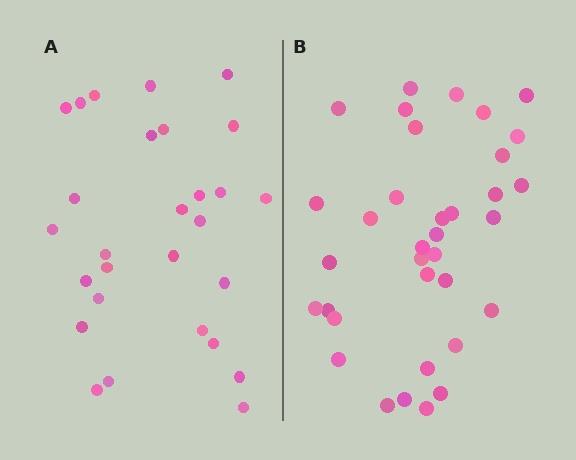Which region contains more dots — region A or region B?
Region B (the right region) has more dots.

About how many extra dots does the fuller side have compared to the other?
Region B has roughly 8 or so more dots than region A.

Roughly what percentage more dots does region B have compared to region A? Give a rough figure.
About 25% more.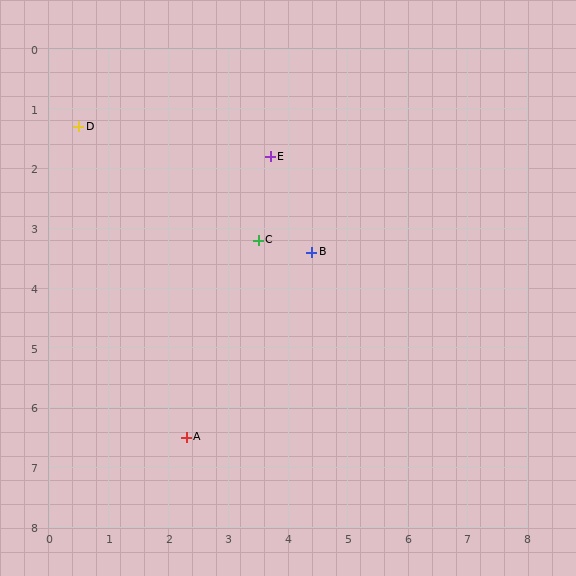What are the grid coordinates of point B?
Point B is at approximately (4.4, 3.4).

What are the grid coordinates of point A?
Point A is at approximately (2.3, 6.5).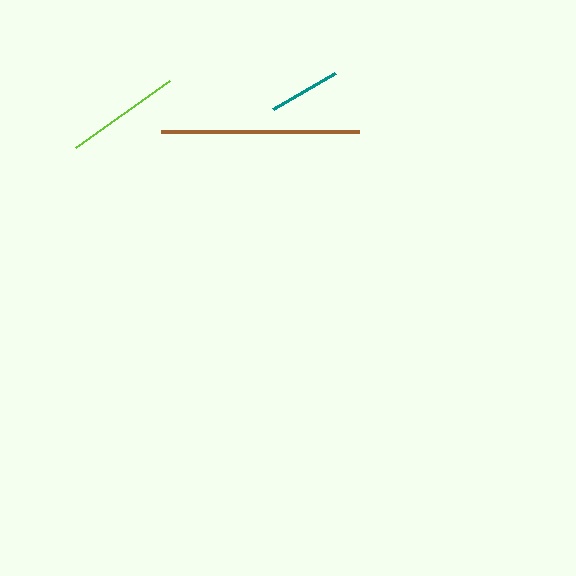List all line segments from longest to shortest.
From longest to shortest: brown, lime, teal.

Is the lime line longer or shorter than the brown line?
The brown line is longer than the lime line.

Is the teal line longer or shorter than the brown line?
The brown line is longer than the teal line.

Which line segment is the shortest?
The teal line is the shortest at approximately 72 pixels.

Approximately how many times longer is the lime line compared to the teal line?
The lime line is approximately 1.6 times the length of the teal line.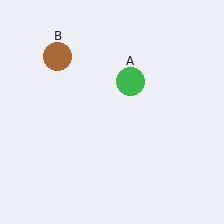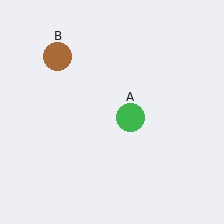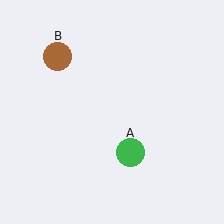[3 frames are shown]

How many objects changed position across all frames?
1 object changed position: green circle (object A).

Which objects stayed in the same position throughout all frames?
Brown circle (object B) remained stationary.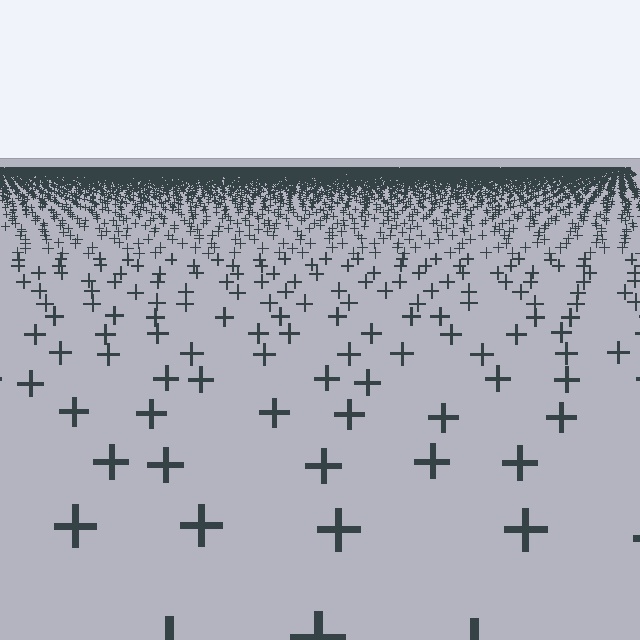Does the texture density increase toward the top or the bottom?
Density increases toward the top.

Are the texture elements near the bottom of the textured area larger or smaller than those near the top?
Larger. Near the bottom, elements are closer to the viewer and appear at a bigger on-screen size.